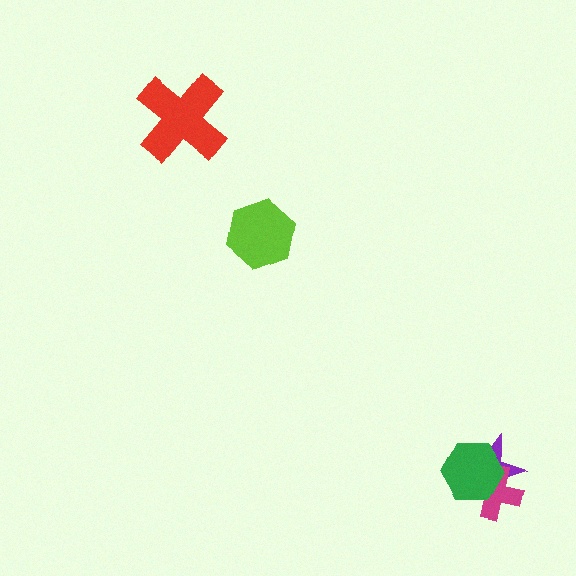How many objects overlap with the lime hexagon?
0 objects overlap with the lime hexagon.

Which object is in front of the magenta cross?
The green hexagon is in front of the magenta cross.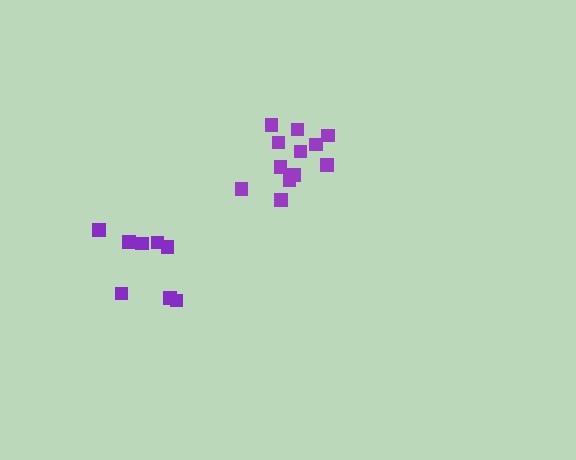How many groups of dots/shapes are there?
There are 2 groups.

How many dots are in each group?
Group 1: 8 dots, Group 2: 12 dots (20 total).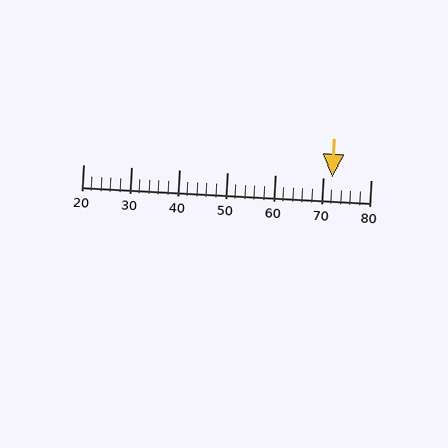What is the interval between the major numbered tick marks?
The major tick marks are spaced 10 units apart.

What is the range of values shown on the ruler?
The ruler shows values from 20 to 80.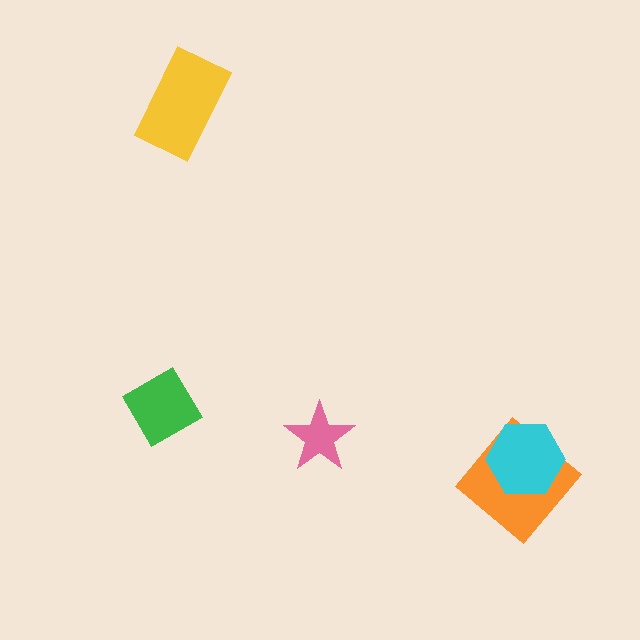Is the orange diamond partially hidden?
Yes, it is partially covered by another shape.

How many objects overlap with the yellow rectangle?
0 objects overlap with the yellow rectangle.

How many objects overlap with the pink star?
0 objects overlap with the pink star.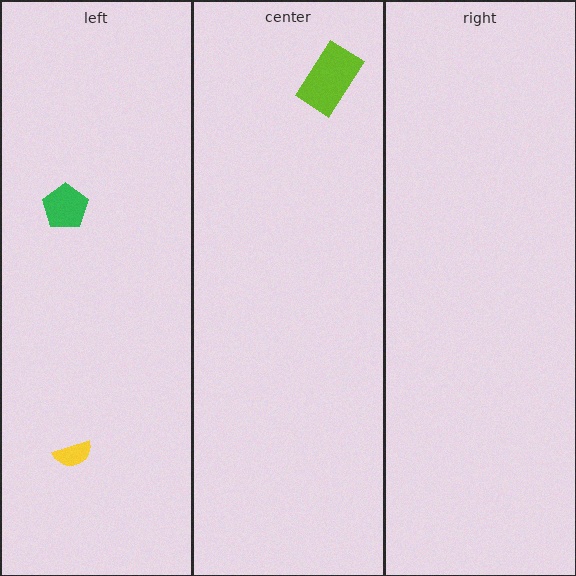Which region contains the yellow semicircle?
The left region.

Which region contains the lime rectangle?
The center region.